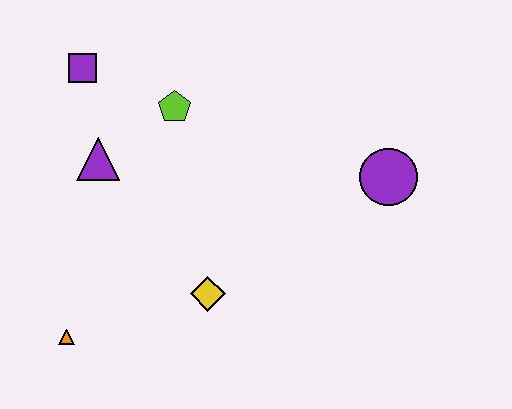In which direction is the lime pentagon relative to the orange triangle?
The lime pentagon is above the orange triangle.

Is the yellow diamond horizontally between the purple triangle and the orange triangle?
No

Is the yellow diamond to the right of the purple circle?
No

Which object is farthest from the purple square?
The purple circle is farthest from the purple square.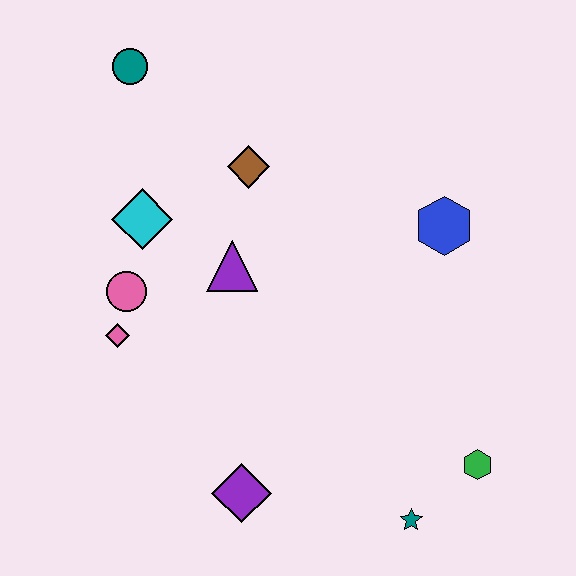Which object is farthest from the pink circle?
The green hexagon is farthest from the pink circle.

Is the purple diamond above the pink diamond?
No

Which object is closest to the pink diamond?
The pink circle is closest to the pink diamond.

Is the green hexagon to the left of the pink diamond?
No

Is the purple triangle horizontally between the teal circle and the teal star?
Yes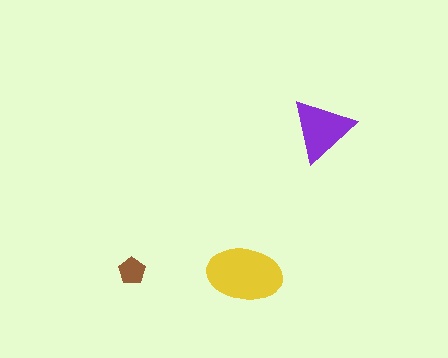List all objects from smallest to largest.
The brown pentagon, the purple triangle, the yellow ellipse.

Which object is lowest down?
The yellow ellipse is bottommost.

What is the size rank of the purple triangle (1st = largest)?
2nd.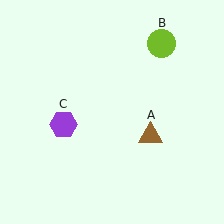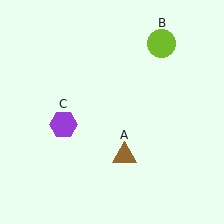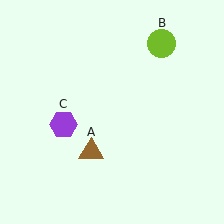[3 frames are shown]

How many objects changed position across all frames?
1 object changed position: brown triangle (object A).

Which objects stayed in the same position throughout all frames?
Lime circle (object B) and purple hexagon (object C) remained stationary.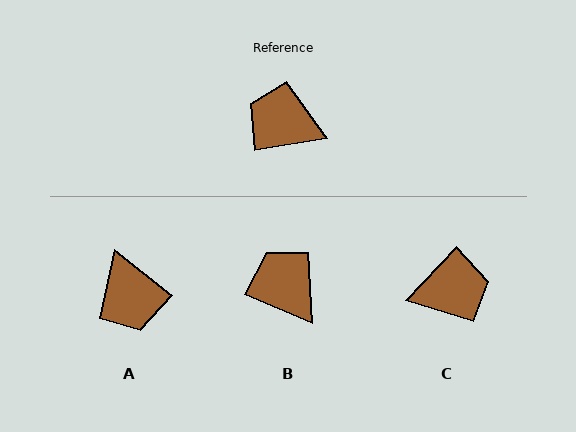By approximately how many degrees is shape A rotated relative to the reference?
Approximately 132 degrees counter-clockwise.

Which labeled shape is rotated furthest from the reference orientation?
C, about 143 degrees away.